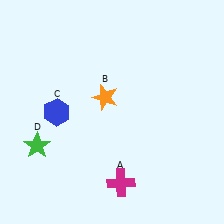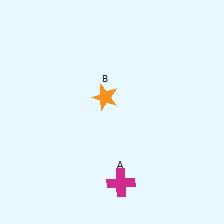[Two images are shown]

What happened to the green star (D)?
The green star (D) was removed in Image 2. It was in the bottom-left area of Image 1.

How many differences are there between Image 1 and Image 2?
There are 2 differences between the two images.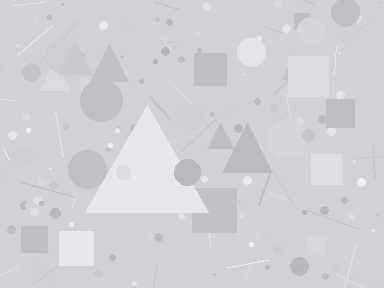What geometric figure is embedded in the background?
A triangle is embedded in the background.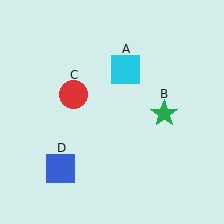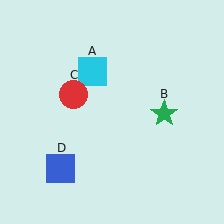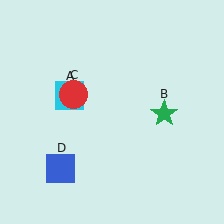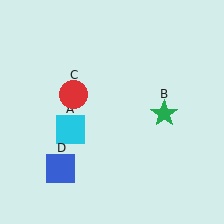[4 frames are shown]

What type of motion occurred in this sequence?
The cyan square (object A) rotated counterclockwise around the center of the scene.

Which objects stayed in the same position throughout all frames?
Green star (object B) and red circle (object C) and blue square (object D) remained stationary.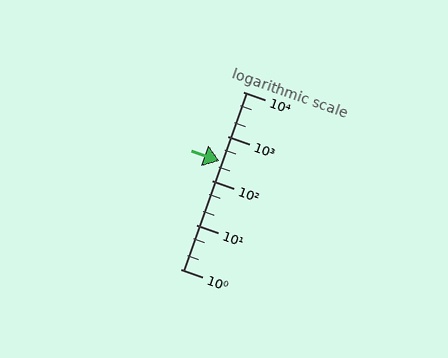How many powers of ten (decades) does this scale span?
The scale spans 4 decades, from 1 to 10000.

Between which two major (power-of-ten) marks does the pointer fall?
The pointer is between 100 and 1000.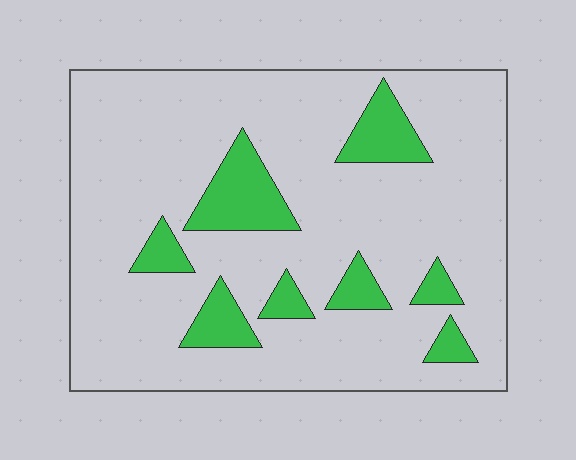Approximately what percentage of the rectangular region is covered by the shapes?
Approximately 15%.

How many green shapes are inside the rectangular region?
8.